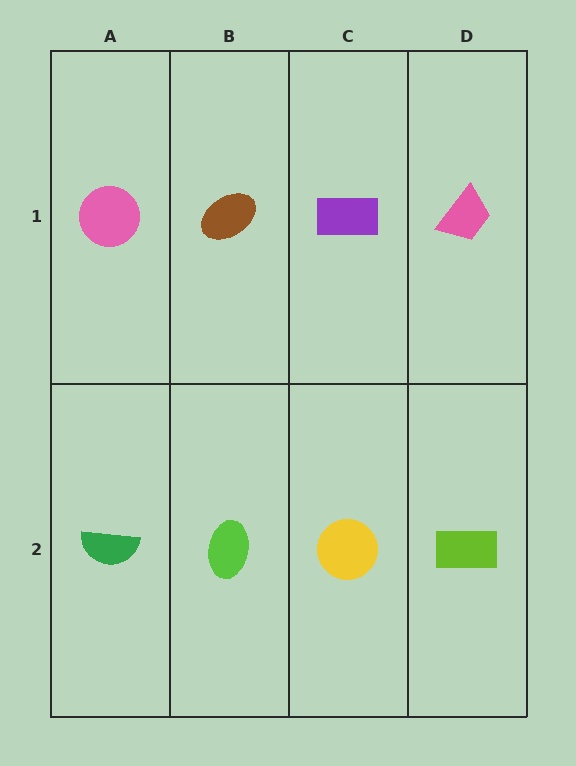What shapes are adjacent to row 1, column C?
A yellow circle (row 2, column C), a brown ellipse (row 1, column B), a pink trapezoid (row 1, column D).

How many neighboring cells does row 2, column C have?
3.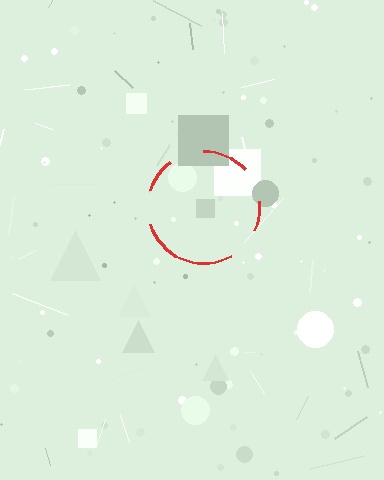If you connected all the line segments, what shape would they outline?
They would outline a circle.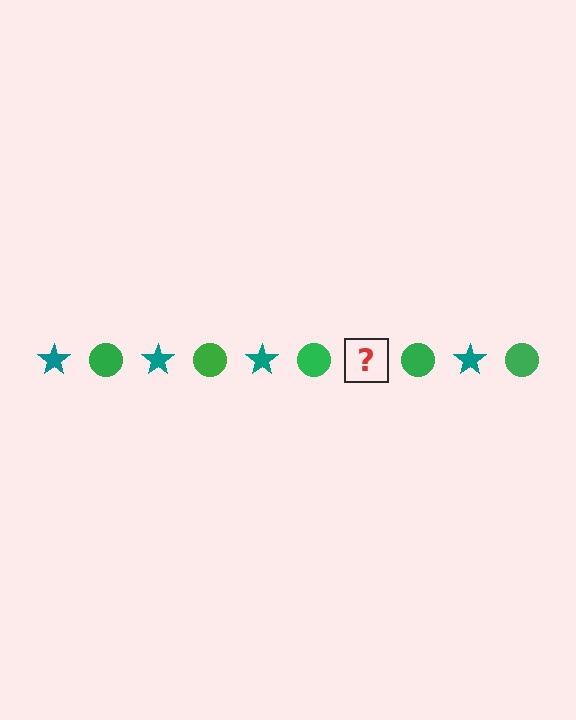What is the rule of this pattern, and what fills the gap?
The rule is that the pattern alternates between teal star and green circle. The gap should be filled with a teal star.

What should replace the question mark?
The question mark should be replaced with a teal star.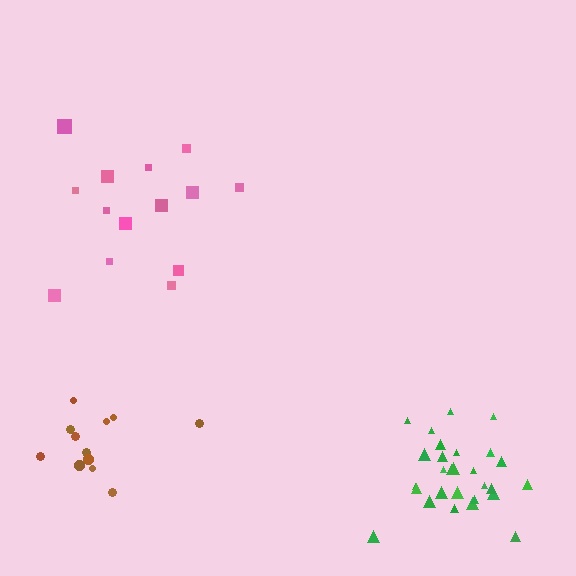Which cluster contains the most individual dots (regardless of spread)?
Green (28).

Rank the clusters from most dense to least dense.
green, brown, pink.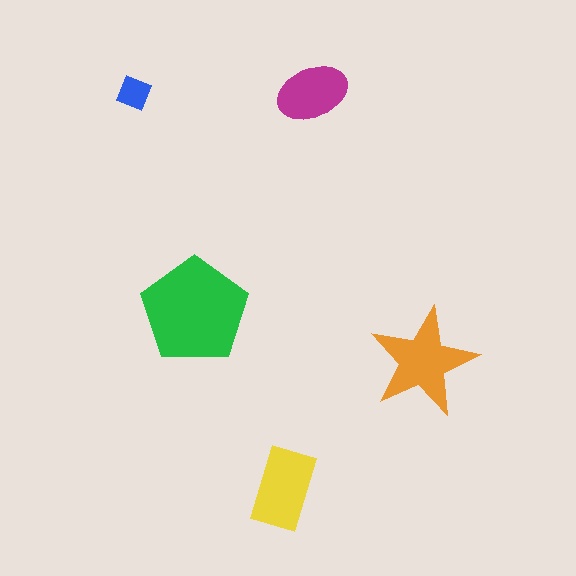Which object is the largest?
The green pentagon.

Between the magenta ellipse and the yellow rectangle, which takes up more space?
The yellow rectangle.